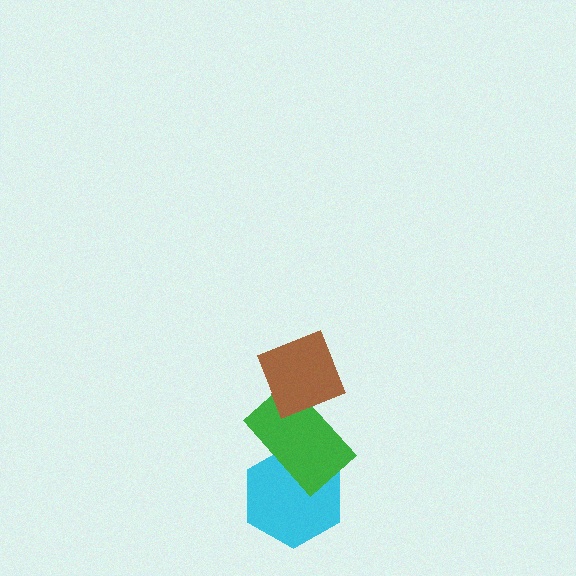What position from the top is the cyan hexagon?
The cyan hexagon is 3rd from the top.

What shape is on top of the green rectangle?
The brown diamond is on top of the green rectangle.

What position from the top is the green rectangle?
The green rectangle is 2nd from the top.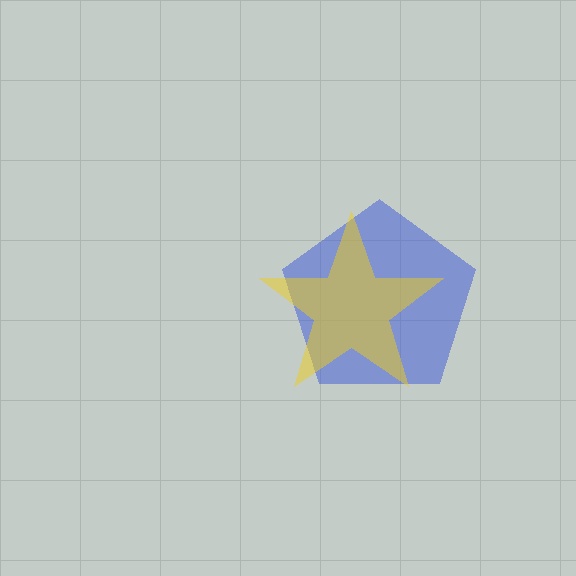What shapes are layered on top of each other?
The layered shapes are: a blue pentagon, a yellow star.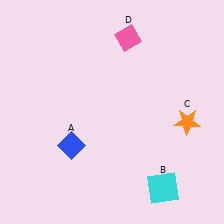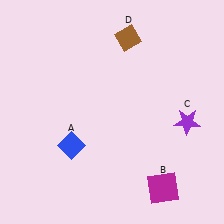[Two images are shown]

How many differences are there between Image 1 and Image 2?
There are 3 differences between the two images.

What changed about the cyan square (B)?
In Image 1, B is cyan. In Image 2, it changed to magenta.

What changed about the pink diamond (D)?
In Image 1, D is pink. In Image 2, it changed to brown.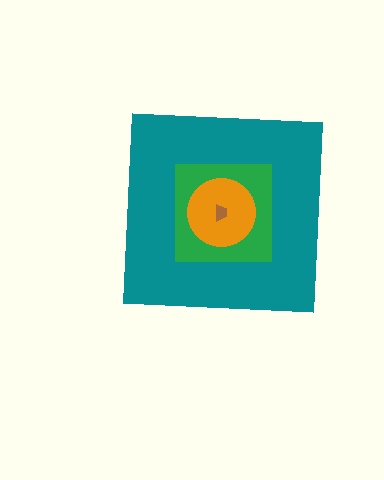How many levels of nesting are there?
4.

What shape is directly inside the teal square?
The green square.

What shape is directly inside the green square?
The orange circle.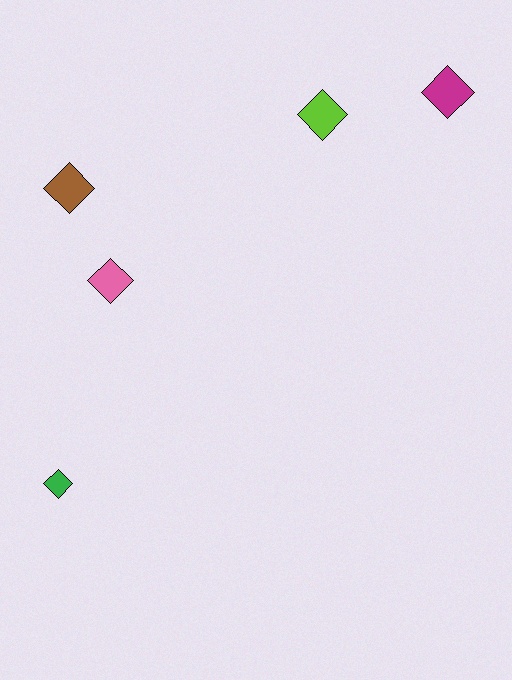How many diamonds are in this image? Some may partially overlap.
There are 5 diamonds.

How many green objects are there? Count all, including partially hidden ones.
There is 1 green object.